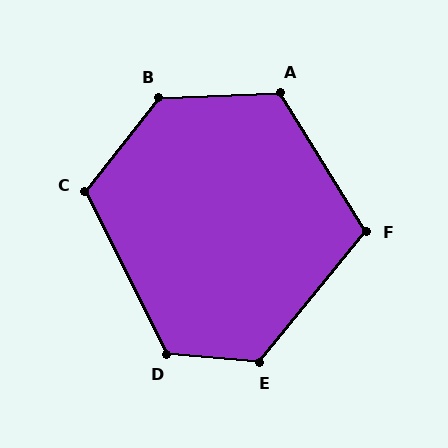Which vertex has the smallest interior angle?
F, at approximately 109 degrees.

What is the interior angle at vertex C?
Approximately 116 degrees (obtuse).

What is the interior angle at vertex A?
Approximately 120 degrees (obtuse).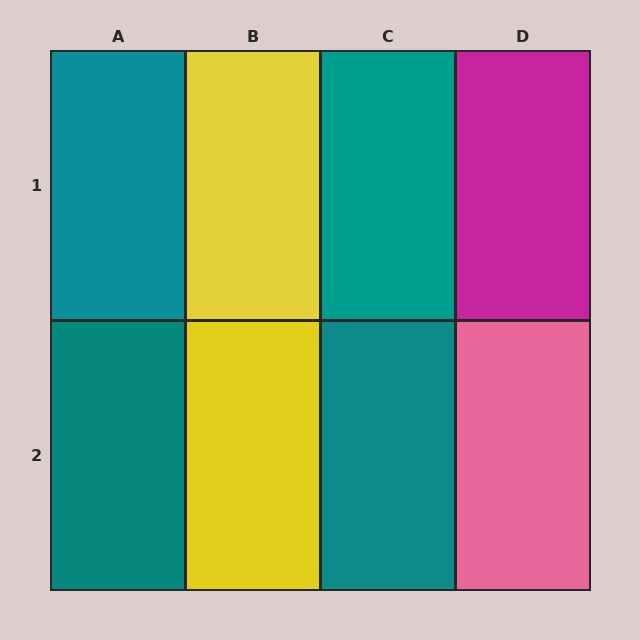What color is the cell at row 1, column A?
Teal.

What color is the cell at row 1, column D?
Magenta.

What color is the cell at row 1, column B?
Yellow.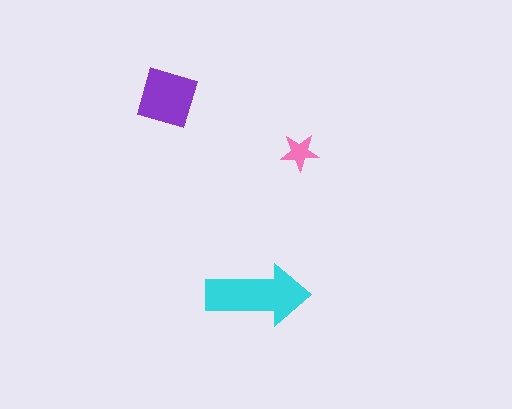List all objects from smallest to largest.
The pink star, the purple diamond, the cyan arrow.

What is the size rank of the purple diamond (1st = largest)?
2nd.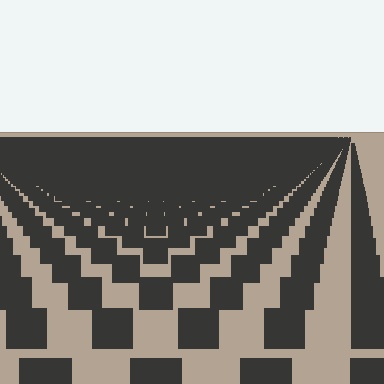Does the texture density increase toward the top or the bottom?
Density increases toward the top.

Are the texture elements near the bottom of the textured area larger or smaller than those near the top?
Larger. Near the bottom, elements are closer to the viewer and appear at a bigger on-screen size.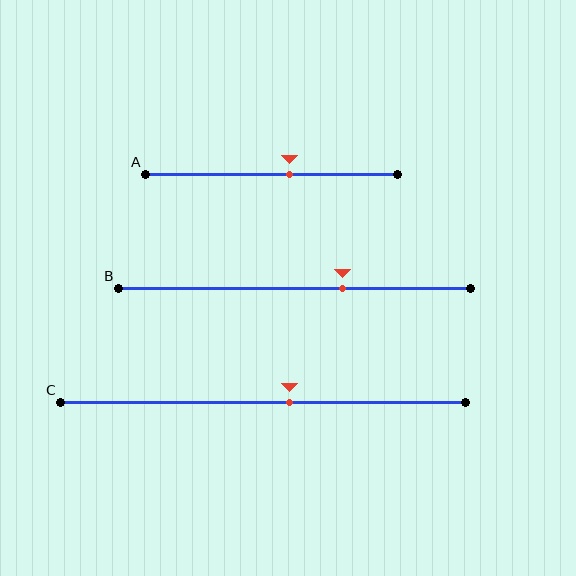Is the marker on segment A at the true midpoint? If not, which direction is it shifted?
No, the marker on segment A is shifted to the right by about 7% of the segment length.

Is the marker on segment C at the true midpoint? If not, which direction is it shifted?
No, the marker on segment C is shifted to the right by about 7% of the segment length.